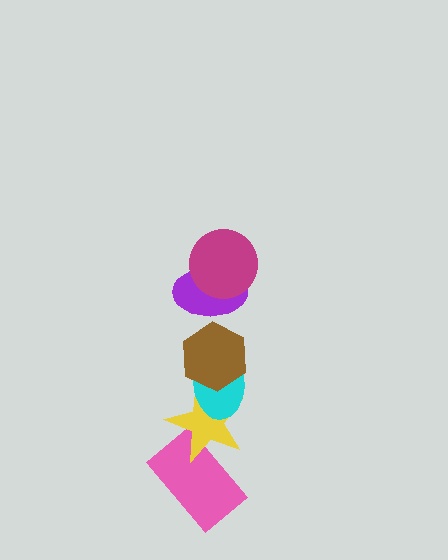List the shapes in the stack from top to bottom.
From top to bottom: the magenta circle, the purple ellipse, the brown hexagon, the cyan ellipse, the yellow star, the pink rectangle.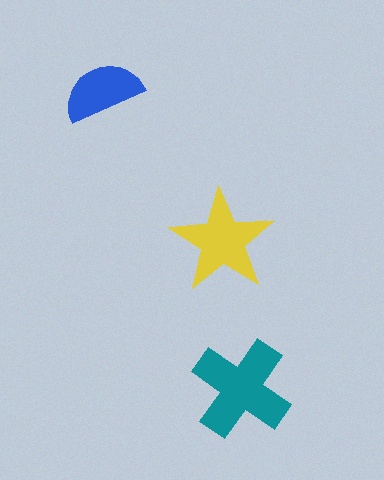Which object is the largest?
The teal cross.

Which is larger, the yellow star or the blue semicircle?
The yellow star.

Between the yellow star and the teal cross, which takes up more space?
The teal cross.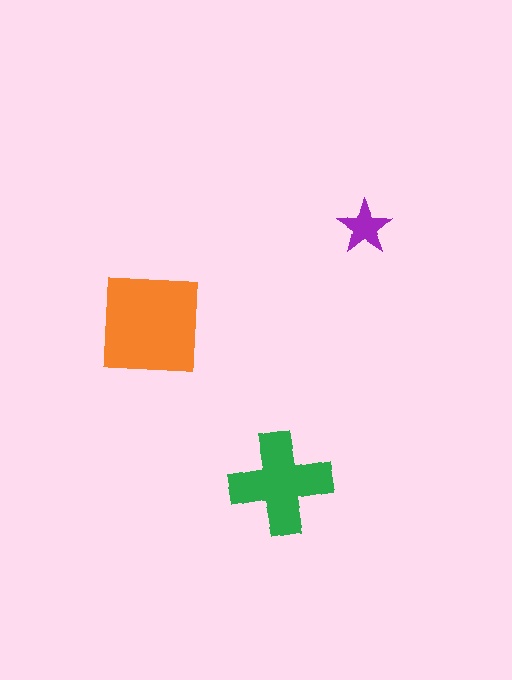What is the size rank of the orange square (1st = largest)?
1st.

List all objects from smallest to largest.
The purple star, the green cross, the orange square.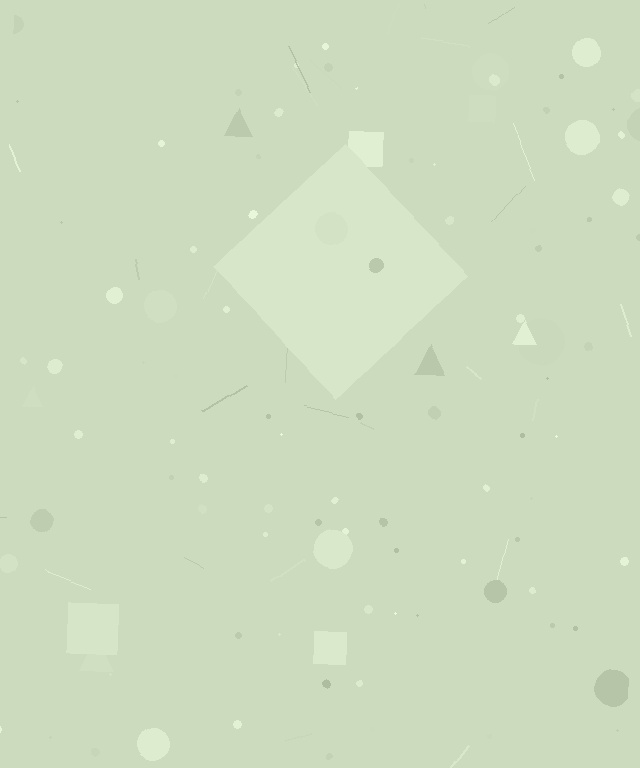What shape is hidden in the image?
A diamond is hidden in the image.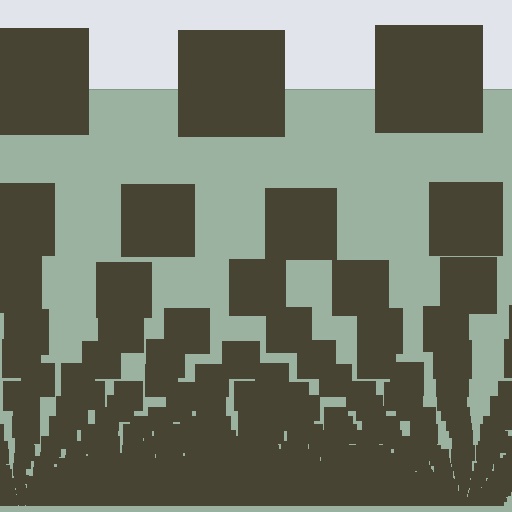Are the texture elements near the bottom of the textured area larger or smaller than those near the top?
Smaller. The gradient is inverted — elements near the bottom are smaller and denser.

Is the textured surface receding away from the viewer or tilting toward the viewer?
The surface appears to tilt toward the viewer. Texture elements get larger and sparser toward the top.